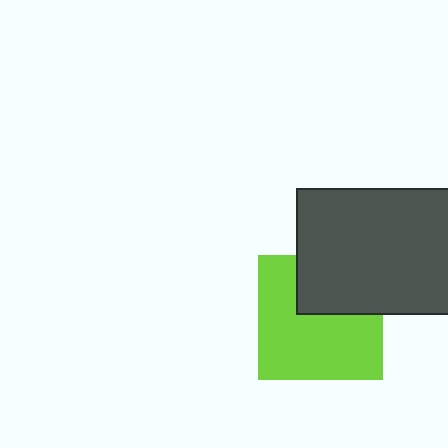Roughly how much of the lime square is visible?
Most of it is visible (roughly 66%).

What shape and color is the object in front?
The object in front is a dark gray rectangle.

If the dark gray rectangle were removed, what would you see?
You would see the complete lime square.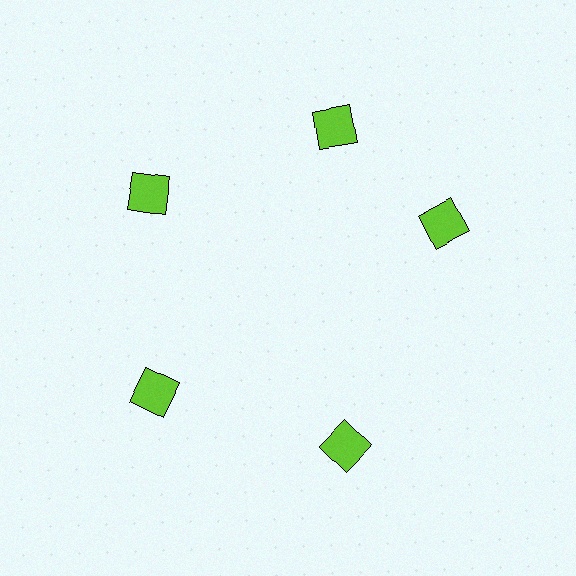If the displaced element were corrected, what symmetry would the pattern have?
It would have 5-fold rotational symmetry — the pattern would map onto itself every 72 degrees.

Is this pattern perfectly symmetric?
No. The 5 lime squares are arranged in a ring, but one element near the 3 o'clock position is rotated out of alignment along the ring, breaking the 5-fold rotational symmetry.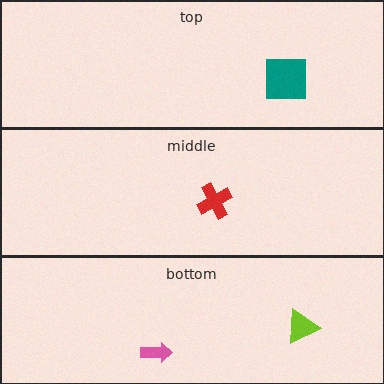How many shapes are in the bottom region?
2.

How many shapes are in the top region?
1.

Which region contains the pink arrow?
The bottom region.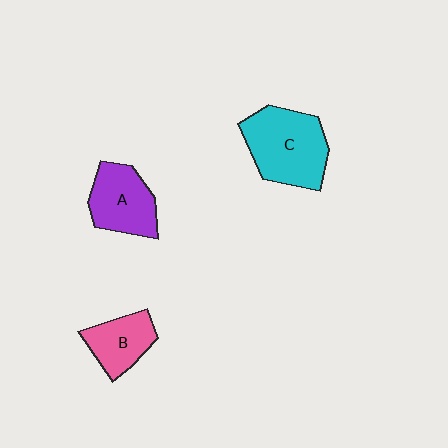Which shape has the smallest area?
Shape B (pink).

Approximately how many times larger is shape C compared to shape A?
Approximately 1.4 times.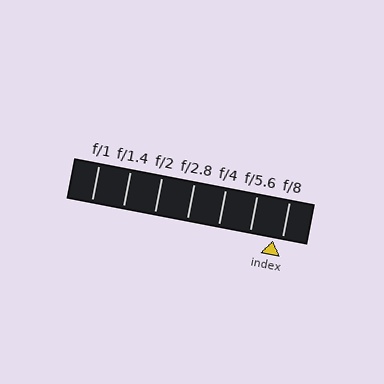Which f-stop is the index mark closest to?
The index mark is closest to f/8.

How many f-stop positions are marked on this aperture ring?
There are 7 f-stop positions marked.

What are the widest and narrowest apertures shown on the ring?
The widest aperture shown is f/1 and the narrowest is f/8.